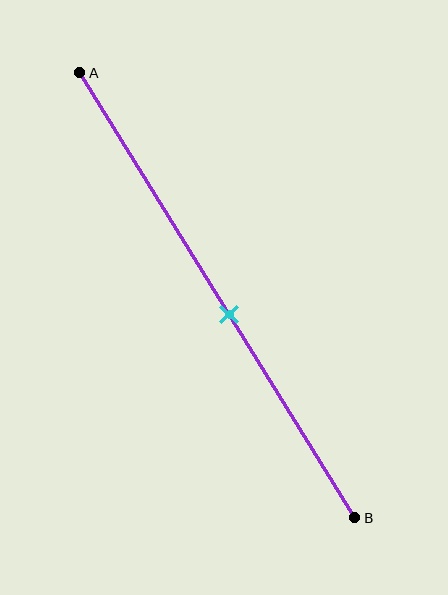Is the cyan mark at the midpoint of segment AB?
No, the mark is at about 55% from A, not at the 50% midpoint.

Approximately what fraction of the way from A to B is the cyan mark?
The cyan mark is approximately 55% of the way from A to B.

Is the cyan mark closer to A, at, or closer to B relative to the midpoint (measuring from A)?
The cyan mark is closer to point B than the midpoint of segment AB.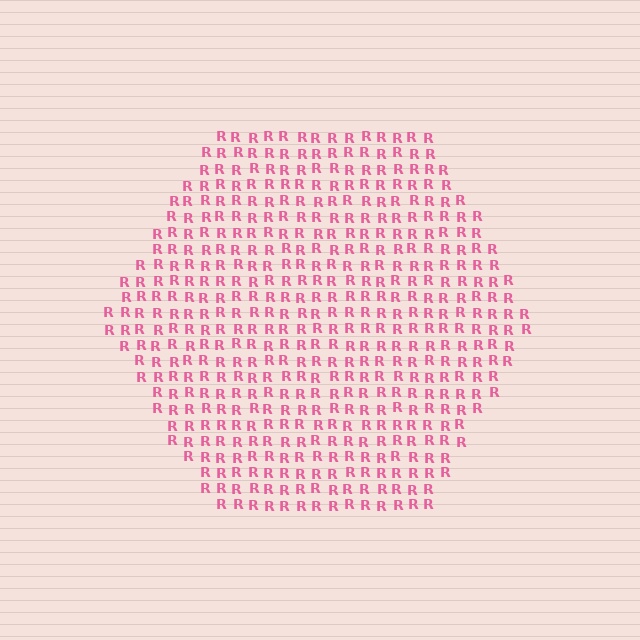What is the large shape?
The large shape is a hexagon.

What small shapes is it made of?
It is made of small letter R's.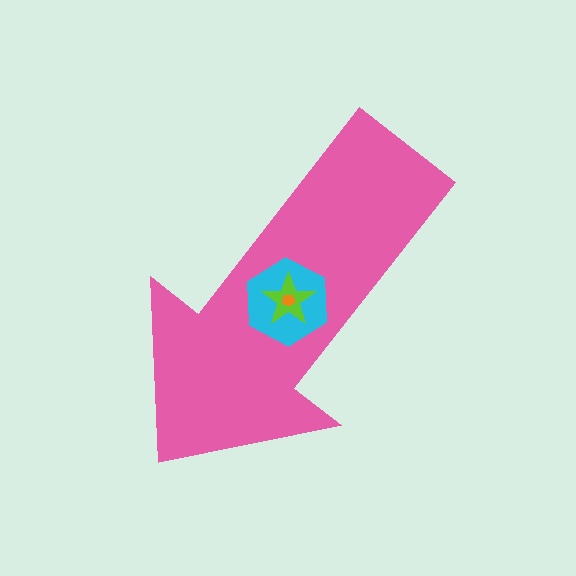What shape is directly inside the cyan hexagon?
The lime star.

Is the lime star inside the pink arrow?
Yes.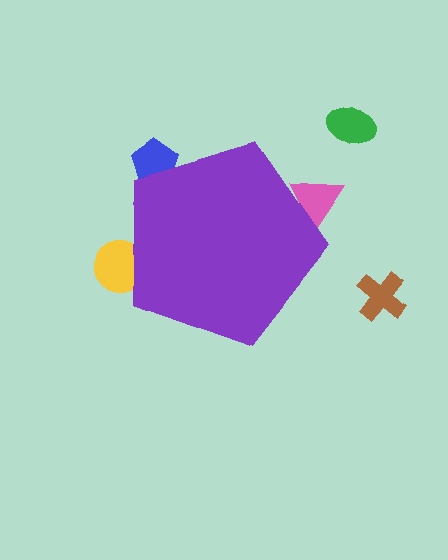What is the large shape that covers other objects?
A purple pentagon.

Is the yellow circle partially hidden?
Yes, the yellow circle is partially hidden behind the purple pentagon.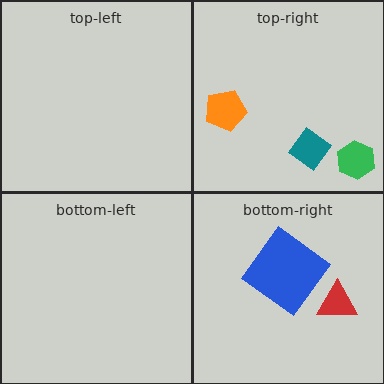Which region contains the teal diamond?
The top-right region.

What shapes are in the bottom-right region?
The blue diamond, the red triangle.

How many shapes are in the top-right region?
3.